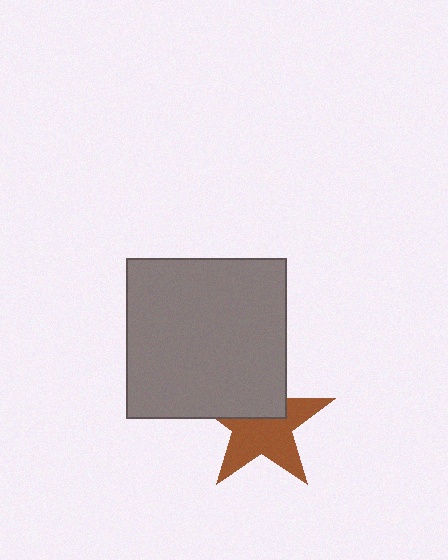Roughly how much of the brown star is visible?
About half of it is visible (roughly 60%).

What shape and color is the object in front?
The object in front is a gray square.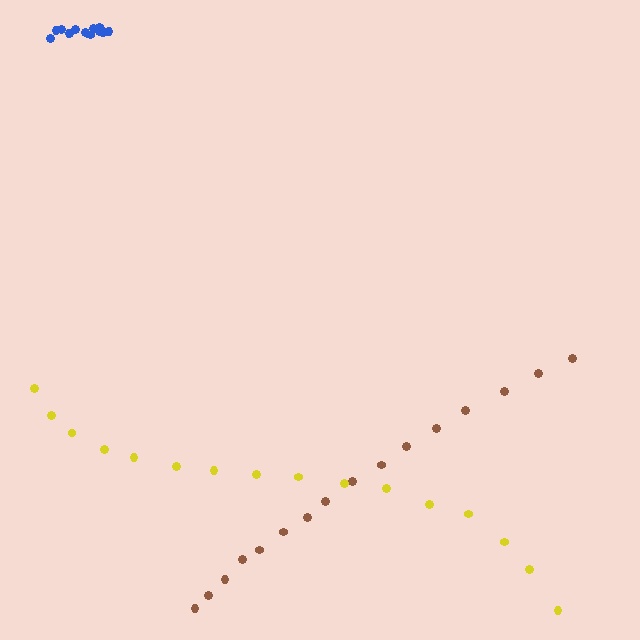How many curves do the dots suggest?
There are 3 distinct paths.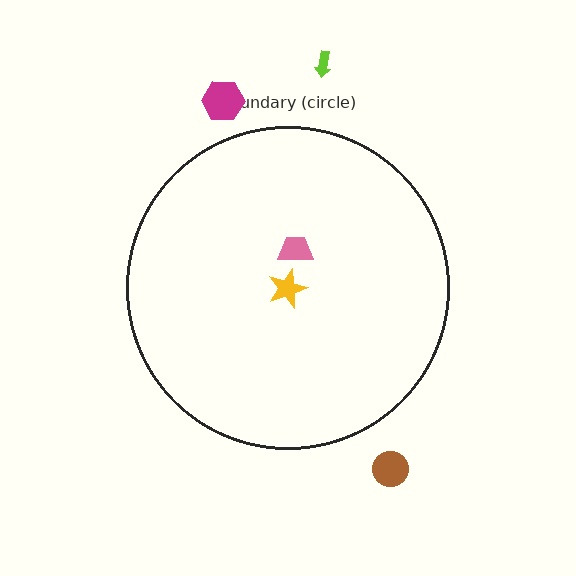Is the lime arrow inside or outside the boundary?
Outside.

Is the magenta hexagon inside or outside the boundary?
Outside.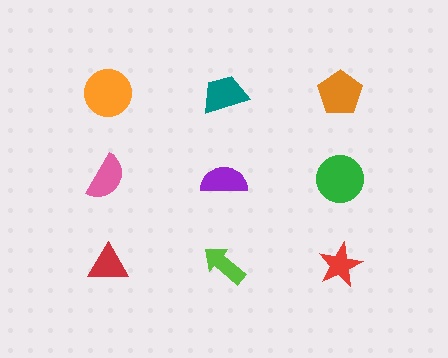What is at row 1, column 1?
An orange circle.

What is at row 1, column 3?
An orange pentagon.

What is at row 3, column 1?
A red triangle.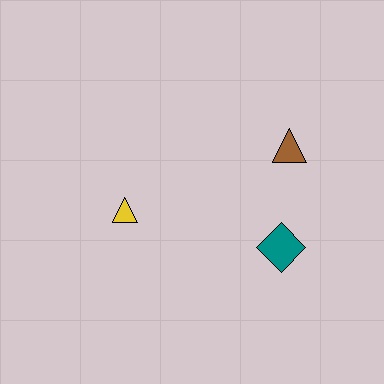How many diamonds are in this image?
There is 1 diamond.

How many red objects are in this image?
There are no red objects.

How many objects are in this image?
There are 3 objects.